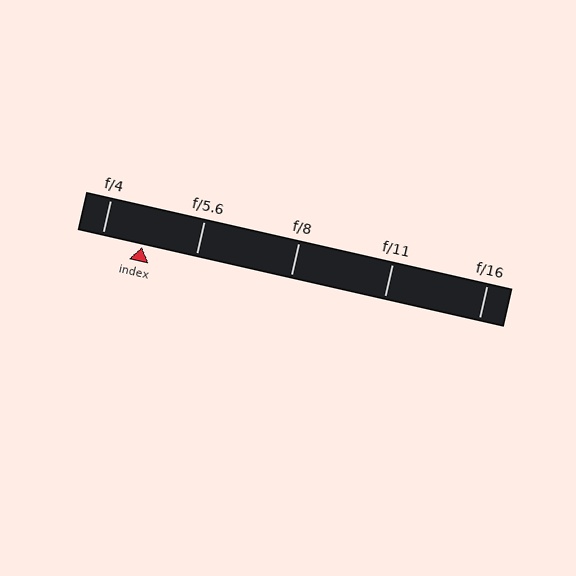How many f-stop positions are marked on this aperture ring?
There are 5 f-stop positions marked.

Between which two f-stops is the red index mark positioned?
The index mark is between f/4 and f/5.6.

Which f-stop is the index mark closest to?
The index mark is closest to f/4.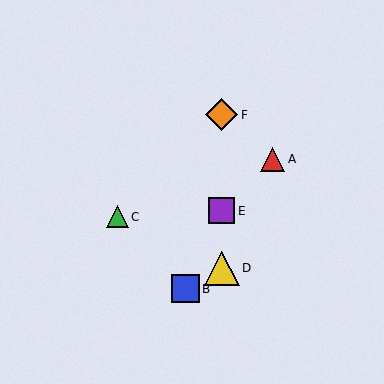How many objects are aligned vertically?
3 objects (D, E, F) are aligned vertically.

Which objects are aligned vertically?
Objects D, E, F are aligned vertically.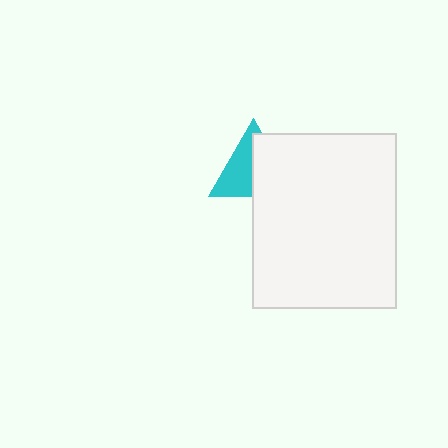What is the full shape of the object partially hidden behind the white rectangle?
The partially hidden object is a cyan triangle.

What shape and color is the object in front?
The object in front is a white rectangle.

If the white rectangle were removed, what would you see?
You would see the complete cyan triangle.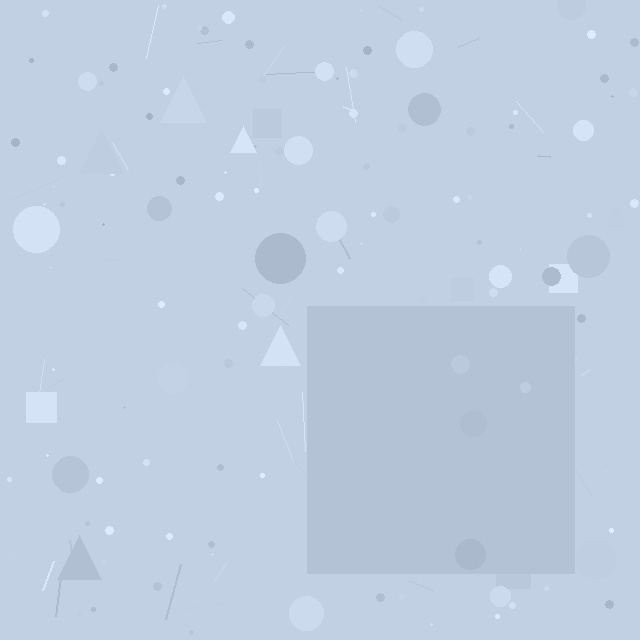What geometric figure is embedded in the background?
A square is embedded in the background.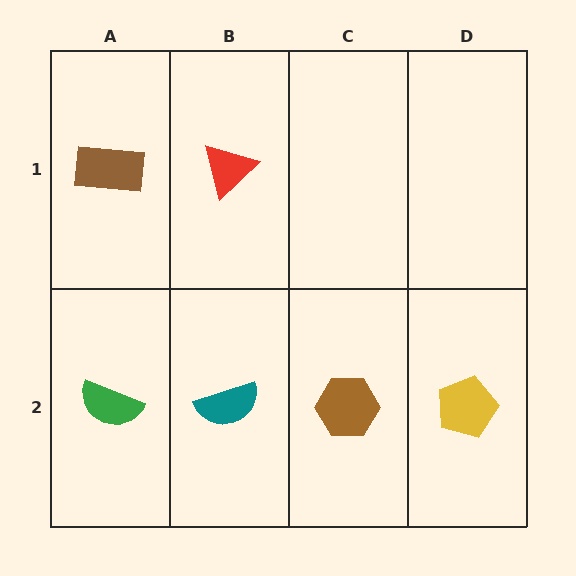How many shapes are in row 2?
4 shapes.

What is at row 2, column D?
A yellow pentagon.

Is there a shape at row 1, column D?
No, that cell is empty.